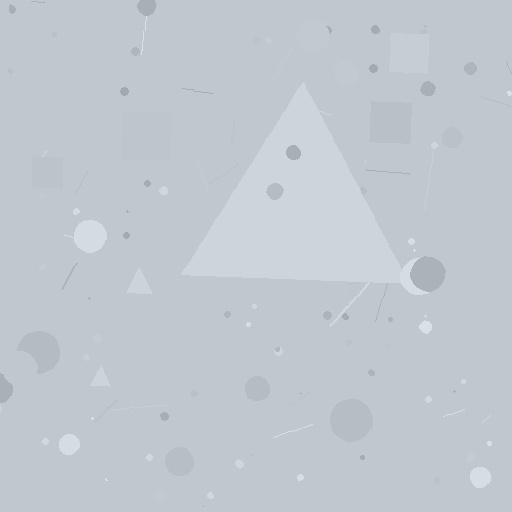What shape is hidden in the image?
A triangle is hidden in the image.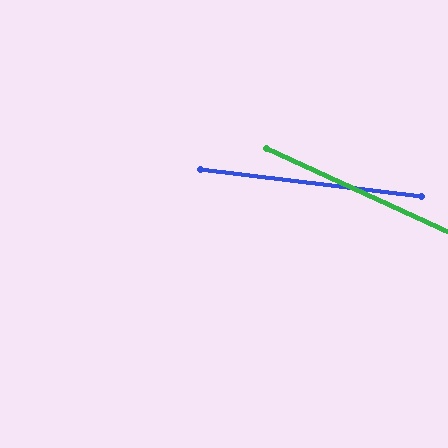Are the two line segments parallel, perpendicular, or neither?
Neither parallel nor perpendicular — they differ by about 18°.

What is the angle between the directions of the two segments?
Approximately 18 degrees.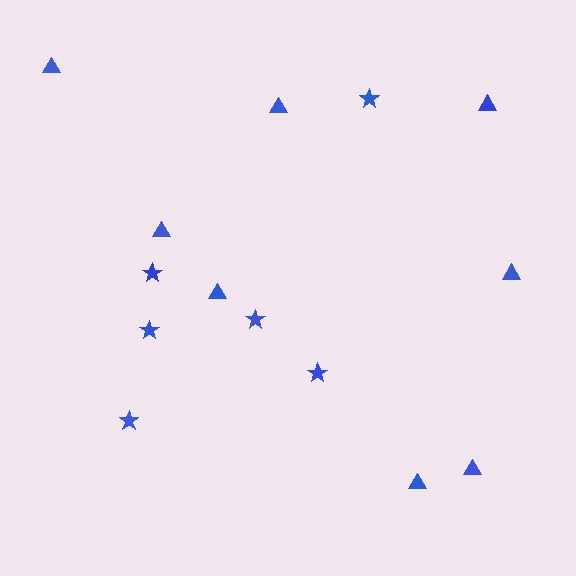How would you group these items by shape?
There are 2 groups: one group of triangles (8) and one group of stars (6).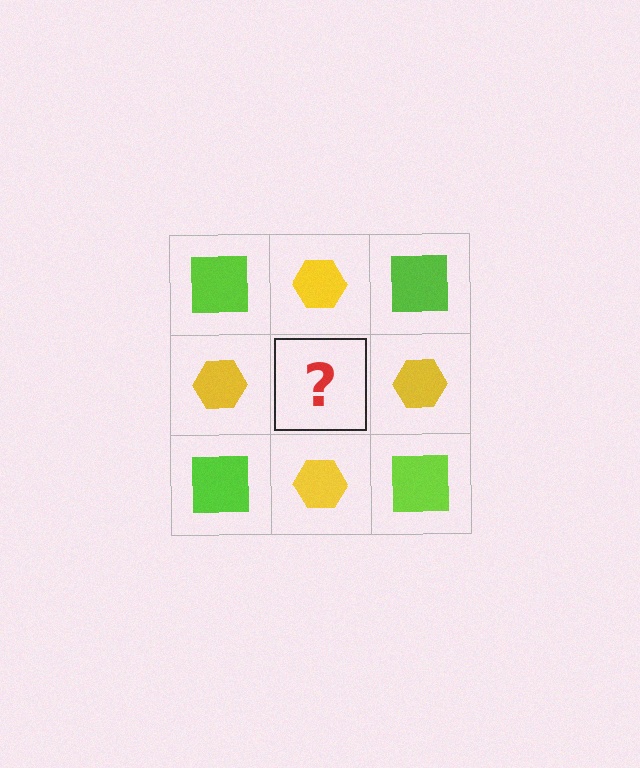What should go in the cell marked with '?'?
The missing cell should contain a lime square.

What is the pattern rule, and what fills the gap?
The rule is that it alternates lime square and yellow hexagon in a checkerboard pattern. The gap should be filled with a lime square.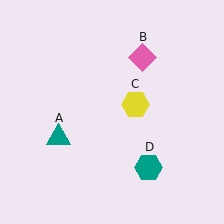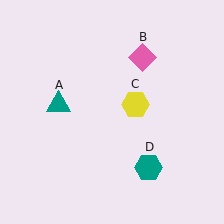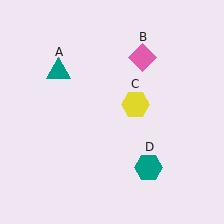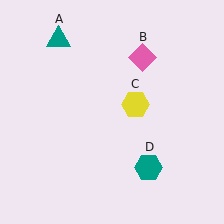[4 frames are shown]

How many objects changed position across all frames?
1 object changed position: teal triangle (object A).